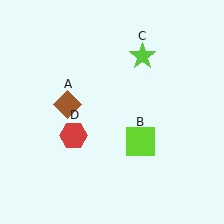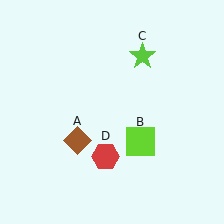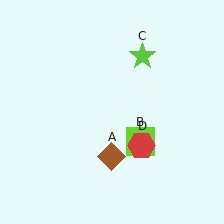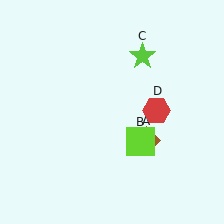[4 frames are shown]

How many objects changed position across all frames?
2 objects changed position: brown diamond (object A), red hexagon (object D).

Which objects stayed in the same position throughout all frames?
Lime square (object B) and lime star (object C) remained stationary.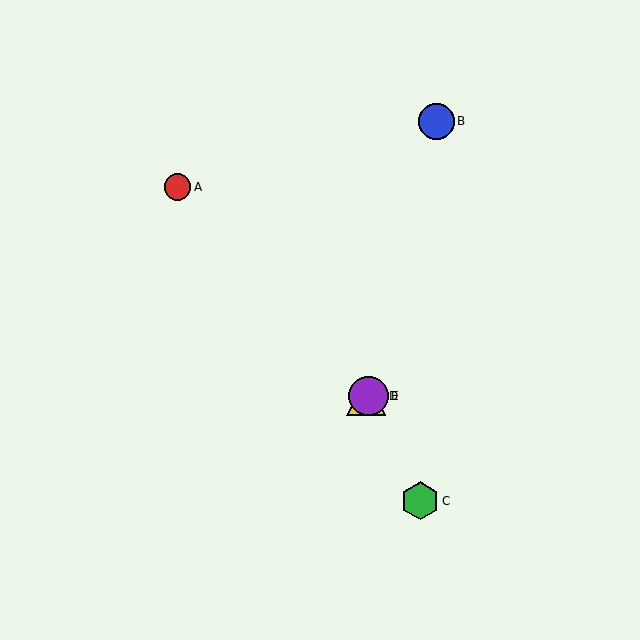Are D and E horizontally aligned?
Yes, both are at y≈396.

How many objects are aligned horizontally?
2 objects (D, E) are aligned horizontally.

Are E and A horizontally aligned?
No, E is at y≈396 and A is at y≈187.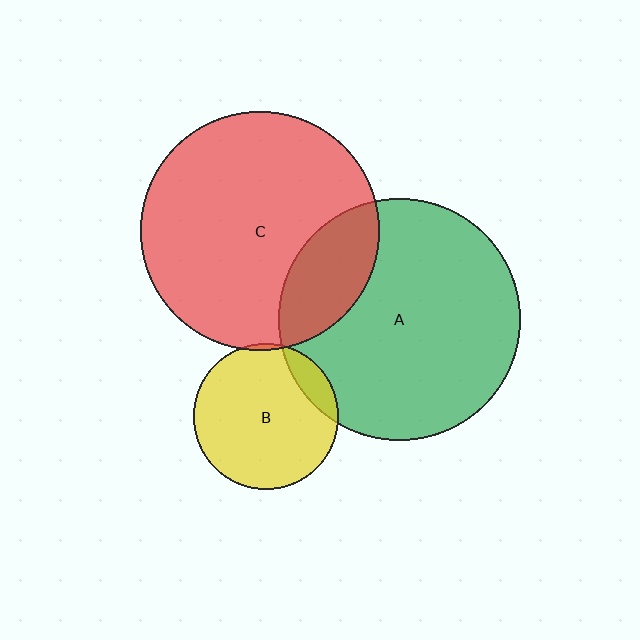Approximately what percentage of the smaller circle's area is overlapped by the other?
Approximately 10%.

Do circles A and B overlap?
Yes.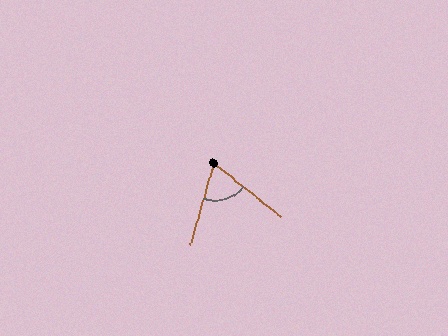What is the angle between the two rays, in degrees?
Approximately 68 degrees.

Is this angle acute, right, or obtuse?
It is acute.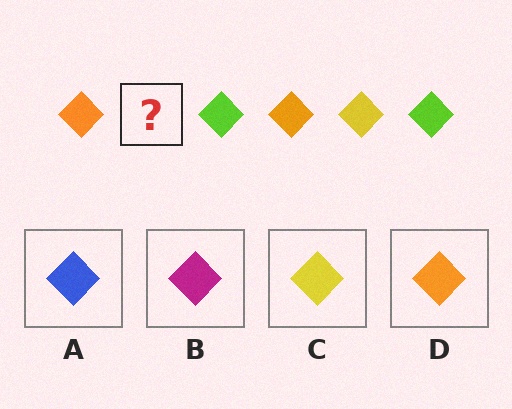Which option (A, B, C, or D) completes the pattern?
C.